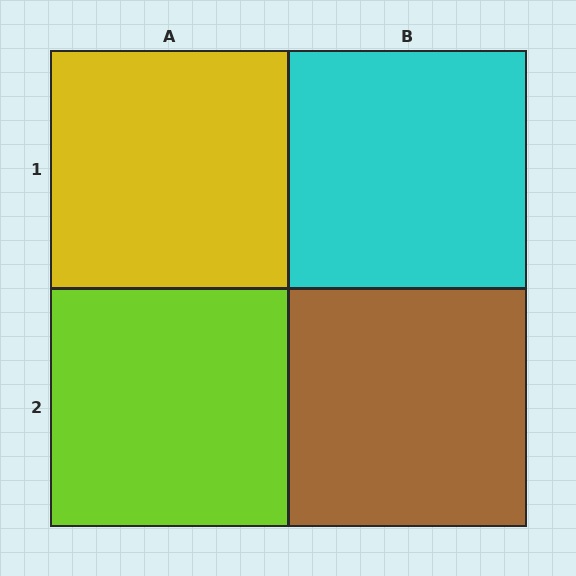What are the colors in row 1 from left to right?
Yellow, cyan.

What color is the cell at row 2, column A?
Lime.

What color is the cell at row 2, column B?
Brown.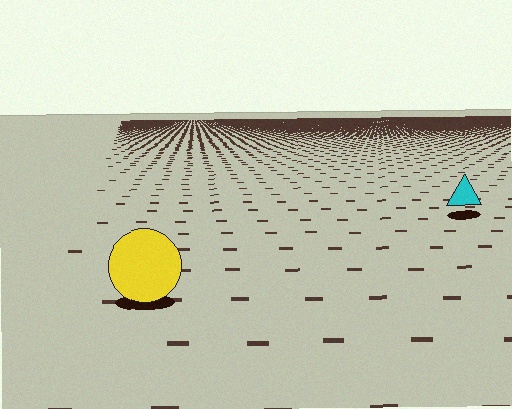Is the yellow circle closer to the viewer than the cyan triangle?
Yes. The yellow circle is closer — you can tell from the texture gradient: the ground texture is coarser near it.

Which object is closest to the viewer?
The yellow circle is closest. The texture marks near it are larger and more spread out.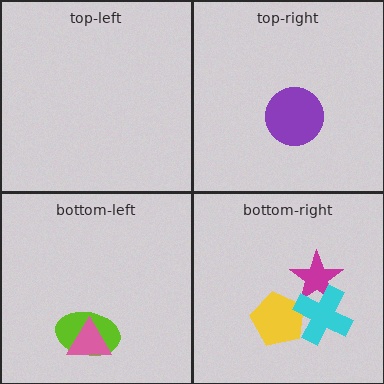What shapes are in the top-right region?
The purple circle.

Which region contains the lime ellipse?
The bottom-left region.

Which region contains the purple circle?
The top-right region.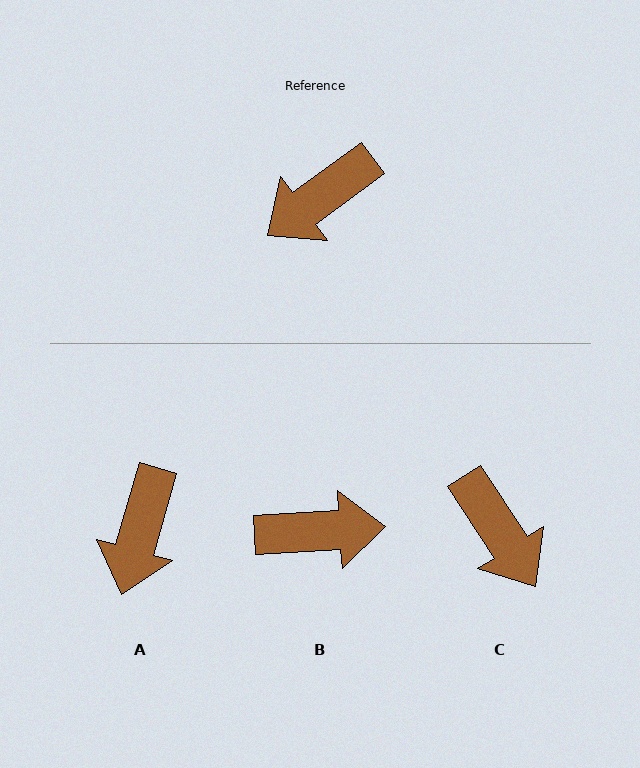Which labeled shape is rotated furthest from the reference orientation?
B, about 147 degrees away.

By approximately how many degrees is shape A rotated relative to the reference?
Approximately 38 degrees counter-clockwise.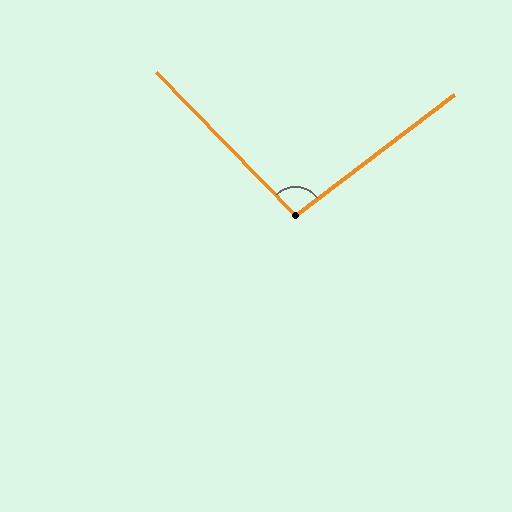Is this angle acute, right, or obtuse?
It is obtuse.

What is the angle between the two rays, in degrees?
Approximately 97 degrees.